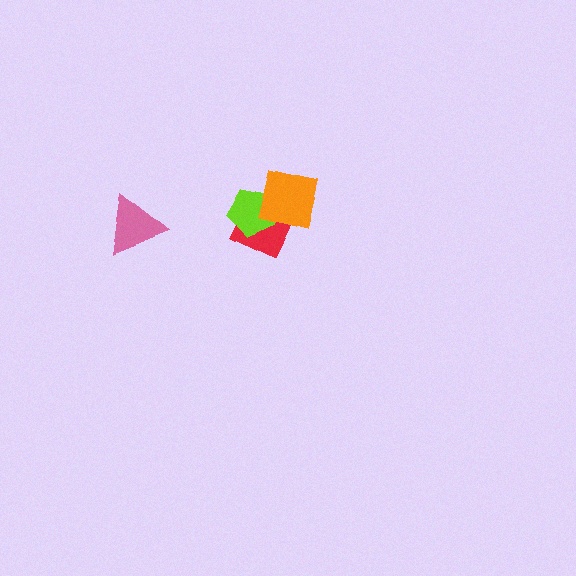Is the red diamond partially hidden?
Yes, it is partially covered by another shape.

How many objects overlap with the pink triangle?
0 objects overlap with the pink triangle.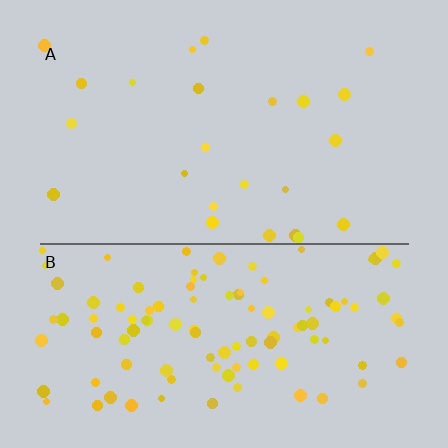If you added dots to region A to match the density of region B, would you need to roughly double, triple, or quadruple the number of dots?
Approximately quadruple.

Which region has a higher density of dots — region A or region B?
B (the bottom).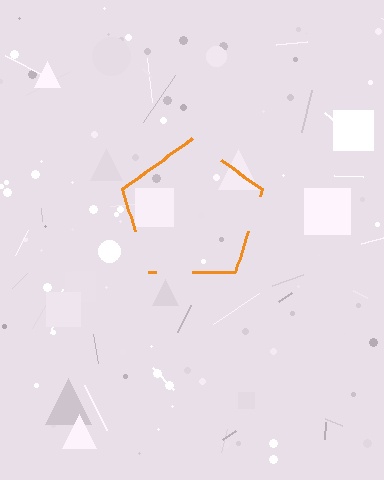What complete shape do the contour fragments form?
The contour fragments form a pentagon.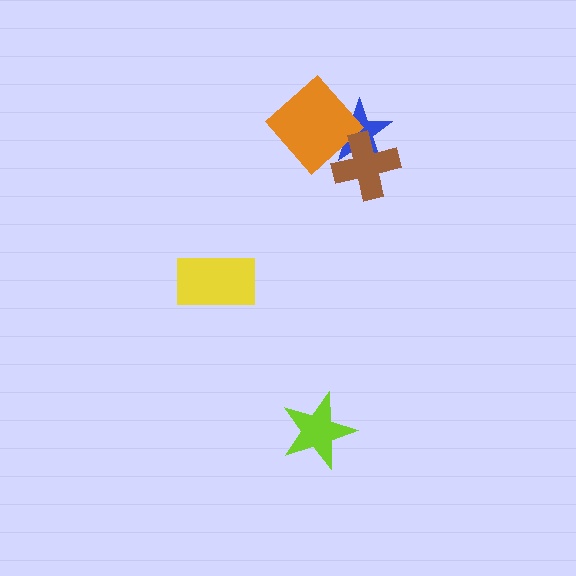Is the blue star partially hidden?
Yes, it is partially covered by another shape.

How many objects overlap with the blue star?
2 objects overlap with the blue star.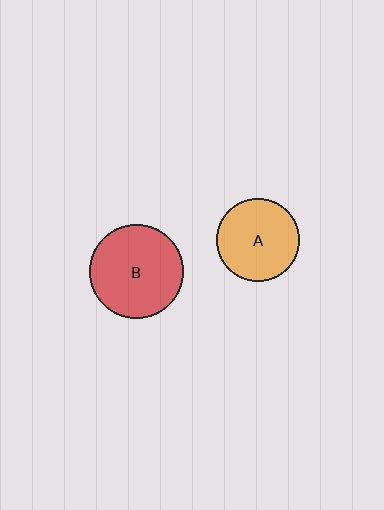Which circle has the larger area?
Circle B (red).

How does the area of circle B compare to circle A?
Approximately 1.3 times.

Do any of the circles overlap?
No, none of the circles overlap.